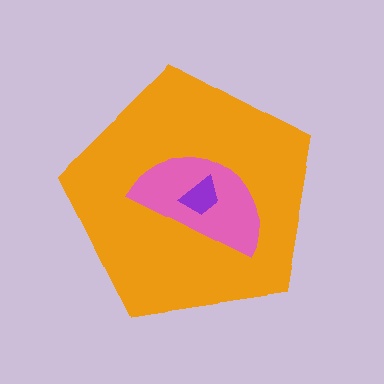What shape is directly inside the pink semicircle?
The purple trapezoid.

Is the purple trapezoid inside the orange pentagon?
Yes.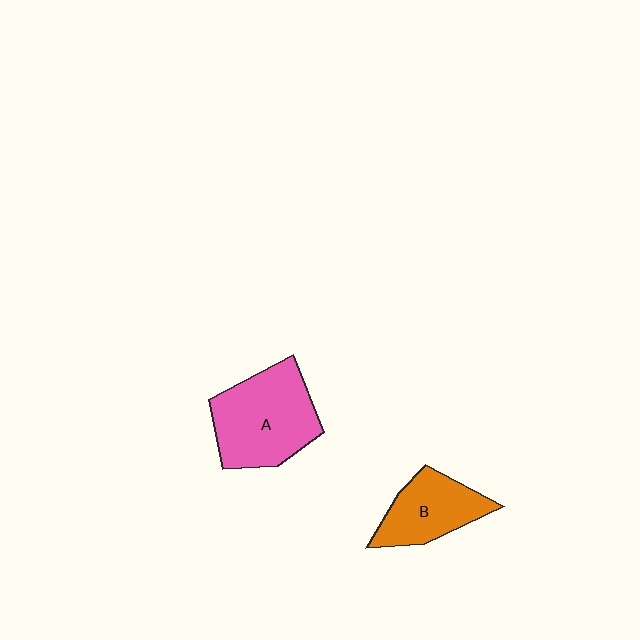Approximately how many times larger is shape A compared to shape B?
Approximately 1.5 times.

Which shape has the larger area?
Shape A (pink).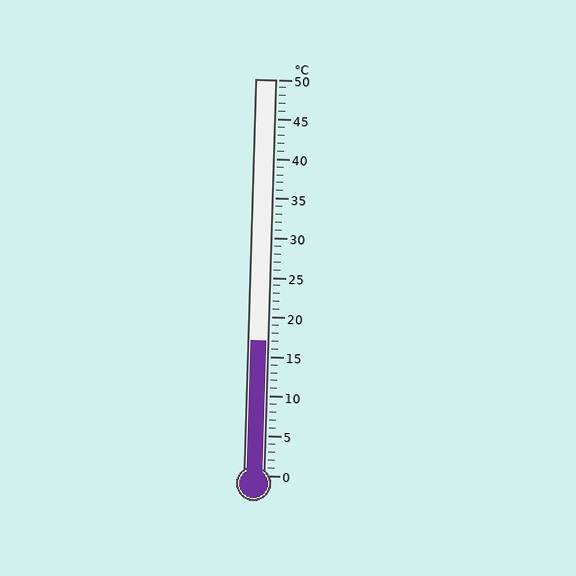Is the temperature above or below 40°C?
The temperature is below 40°C.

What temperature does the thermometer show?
The thermometer shows approximately 17°C.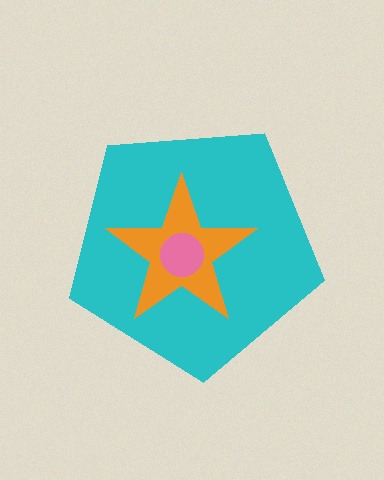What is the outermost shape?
The cyan pentagon.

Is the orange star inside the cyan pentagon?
Yes.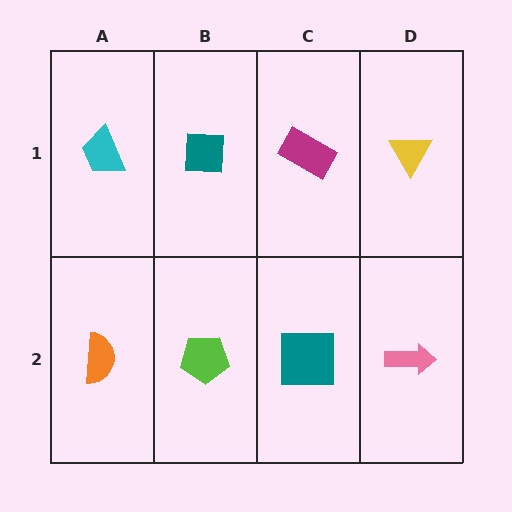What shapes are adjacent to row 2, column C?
A magenta rectangle (row 1, column C), a lime pentagon (row 2, column B), a pink arrow (row 2, column D).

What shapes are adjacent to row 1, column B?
A lime pentagon (row 2, column B), a cyan trapezoid (row 1, column A), a magenta rectangle (row 1, column C).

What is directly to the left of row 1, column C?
A teal square.